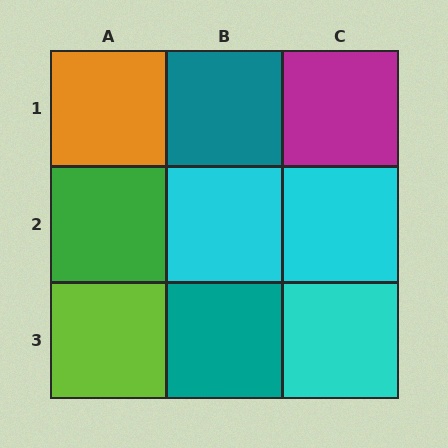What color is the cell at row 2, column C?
Cyan.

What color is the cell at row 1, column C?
Magenta.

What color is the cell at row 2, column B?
Cyan.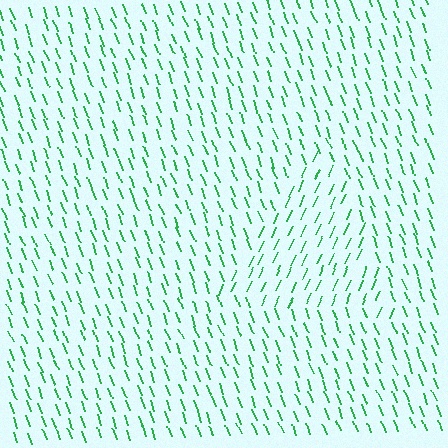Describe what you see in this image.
The image is filled with small green line segments. A triangle region in the image has lines oriented differently from the surrounding lines, creating a visible texture boundary.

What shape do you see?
I see a triangle.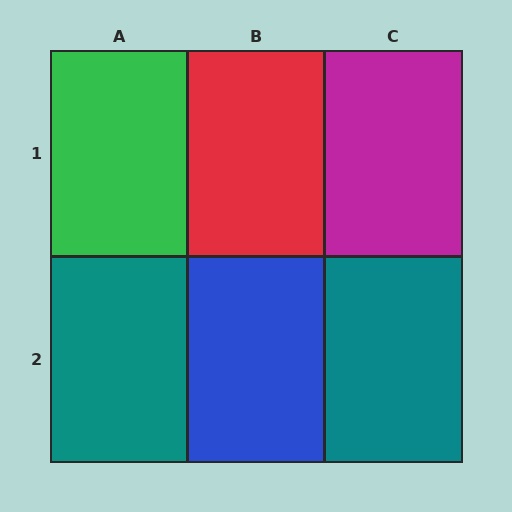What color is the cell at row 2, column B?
Blue.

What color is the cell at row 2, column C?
Teal.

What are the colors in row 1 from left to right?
Green, red, magenta.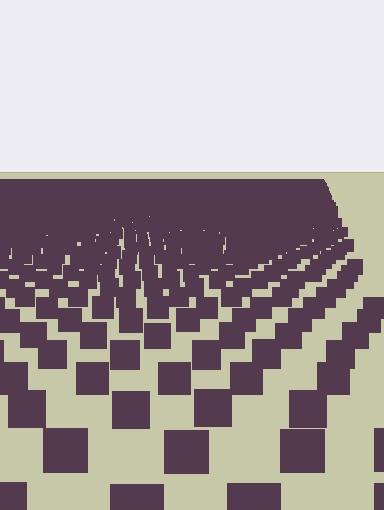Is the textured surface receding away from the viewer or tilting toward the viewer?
The surface is receding away from the viewer. Texture elements get smaller and denser toward the top.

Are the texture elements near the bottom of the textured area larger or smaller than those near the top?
Larger. Near the bottom, elements are closer to the viewer and appear at a bigger on-screen size.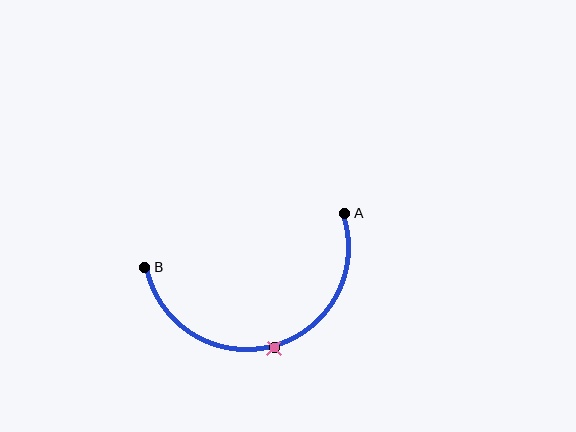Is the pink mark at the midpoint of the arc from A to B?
Yes. The pink mark lies on the arc at equal arc-length from both A and B — it is the arc midpoint.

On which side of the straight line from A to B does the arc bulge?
The arc bulges below the straight line connecting A and B.